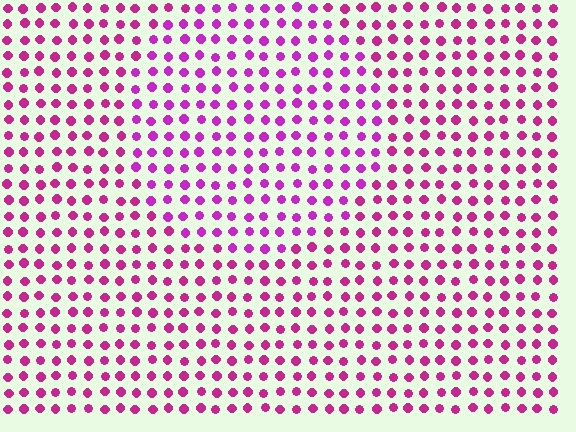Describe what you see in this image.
The image is filled with small magenta elements in a uniform arrangement. A circle-shaped region is visible where the elements are tinted to a slightly different hue, forming a subtle color boundary.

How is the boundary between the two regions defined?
The boundary is defined purely by a slight shift in hue (about 20 degrees). Spacing, size, and orientation are identical on both sides.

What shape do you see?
I see a circle.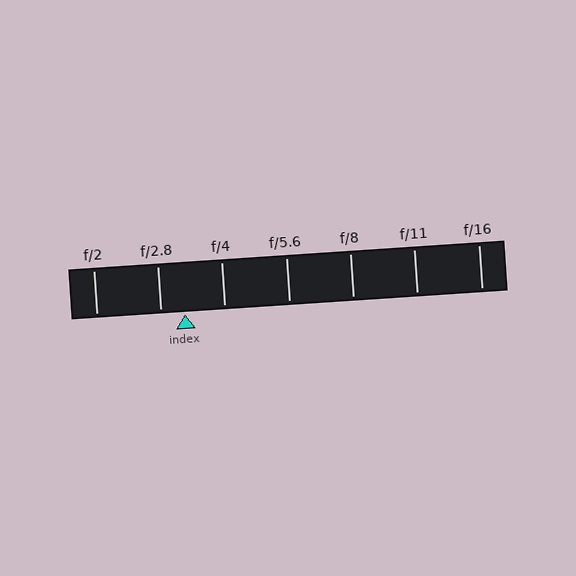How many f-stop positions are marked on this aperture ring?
There are 7 f-stop positions marked.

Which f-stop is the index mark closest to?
The index mark is closest to f/2.8.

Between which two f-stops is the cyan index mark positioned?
The index mark is between f/2.8 and f/4.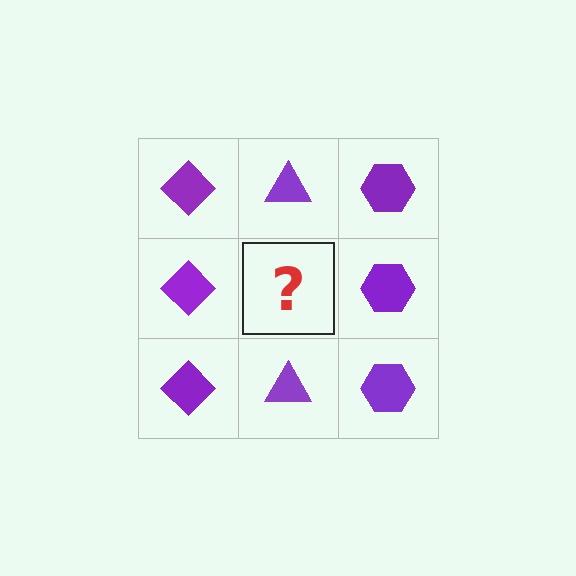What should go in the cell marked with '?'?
The missing cell should contain a purple triangle.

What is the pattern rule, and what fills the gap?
The rule is that each column has a consistent shape. The gap should be filled with a purple triangle.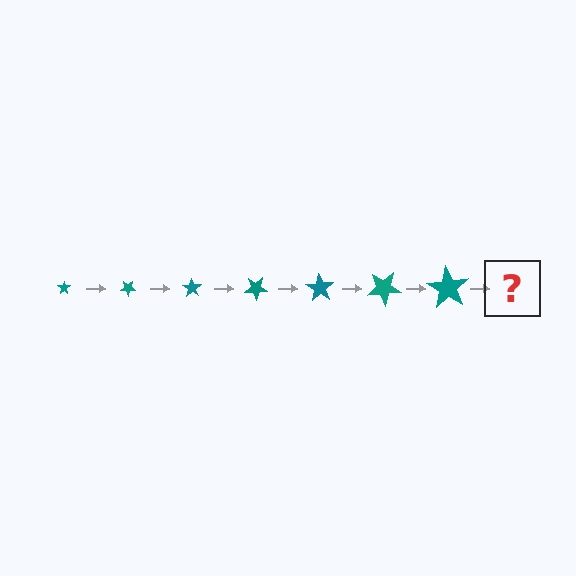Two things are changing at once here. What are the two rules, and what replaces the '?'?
The two rules are that the star grows larger each step and it rotates 35 degrees each step. The '?' should be a star, larger than the previous one and rotated 245 degrees from the start.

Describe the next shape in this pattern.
It should be a star, larger than the previous one and rotated 245 degrees from the start.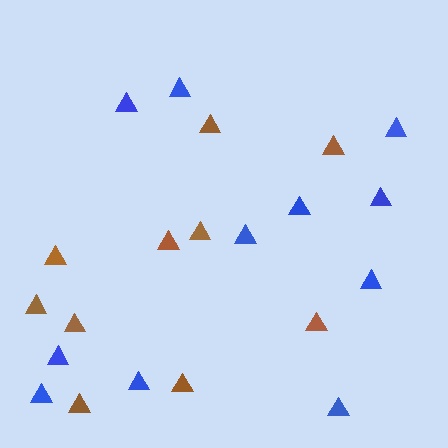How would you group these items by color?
There are 2 groups: one group of blue triangles (11) and one group of brown triangles (10).